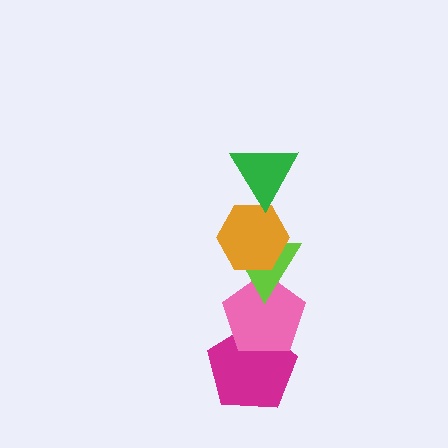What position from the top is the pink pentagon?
The pink pentagon is 4th from the top.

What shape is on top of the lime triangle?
The orange hexagon is on top of the lime triangle.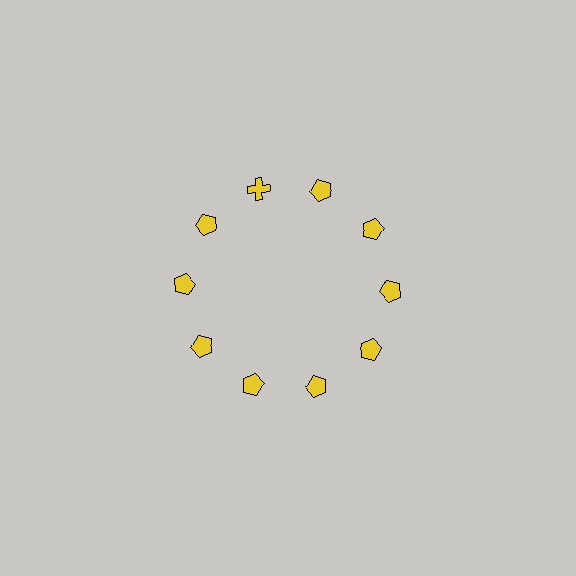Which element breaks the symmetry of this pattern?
The yellow cross at roughly the 11 o'clock position breaks the symmetry. All other shapes are yellow pentagons.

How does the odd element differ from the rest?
It has a different shape: cross instead of pentagon.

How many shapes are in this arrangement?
There are 10 shapes arranged in a ring pattern.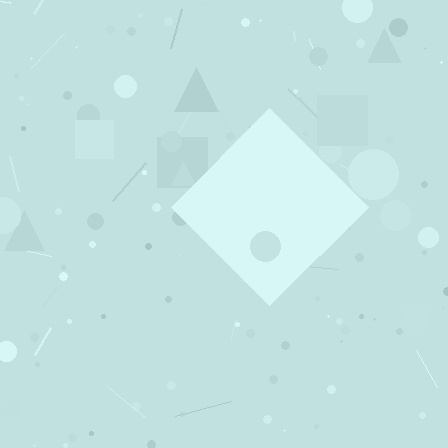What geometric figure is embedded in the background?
A diamond is embedded in the background.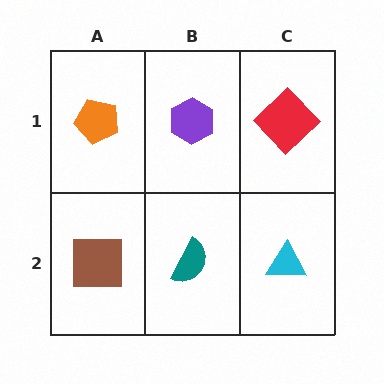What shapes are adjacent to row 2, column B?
A purple hexagon (row 1, column B), a brown square (row 2, column A), a cyan triangle (row 2, column C).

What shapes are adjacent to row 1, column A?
A brown square (row 2, column A), a purple hexagon (row 1, column B).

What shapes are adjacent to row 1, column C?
A cyan triangle (row 2, column C), a purple hexagon (row 1, column B).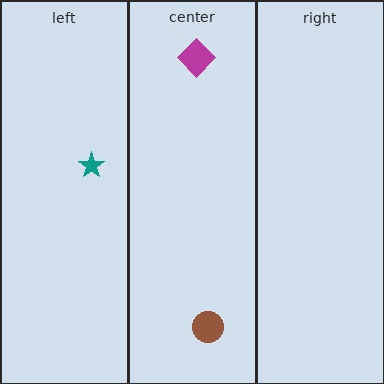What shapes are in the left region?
The teal star.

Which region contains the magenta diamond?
The center region.